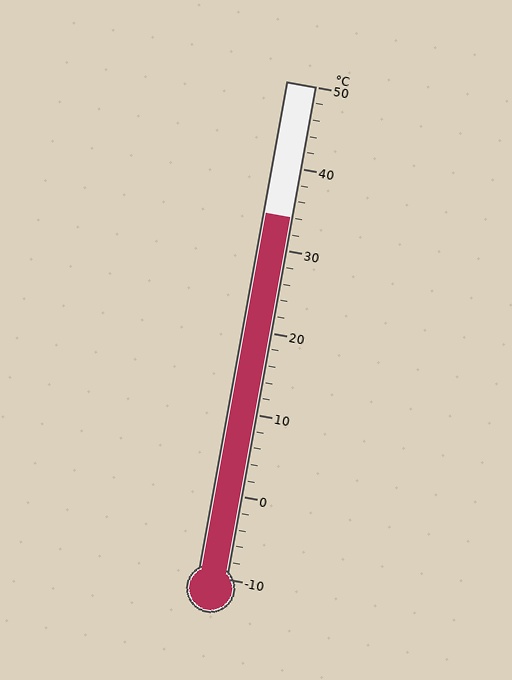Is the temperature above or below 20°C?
The temperature is above 20°C.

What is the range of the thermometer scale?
The thermometer scale ranges from -10°C to 50°C.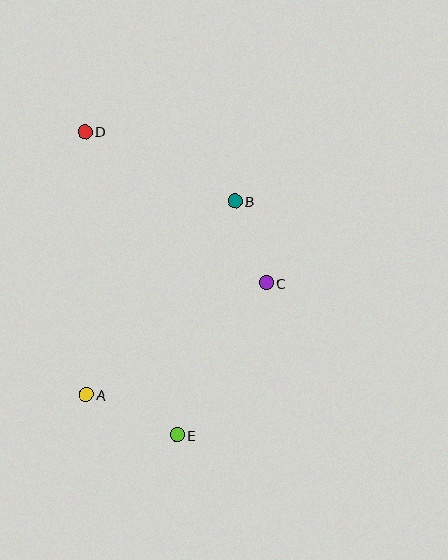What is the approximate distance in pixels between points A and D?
The distance between A and D is approximately 262 pixels.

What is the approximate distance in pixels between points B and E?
The distance between B and E is approximately 241 pixels.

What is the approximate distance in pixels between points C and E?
The distance between C and E is approximately 176 pixels.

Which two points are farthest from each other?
Points D and E are farthest from each other.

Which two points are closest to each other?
Points B and C are closest to each other.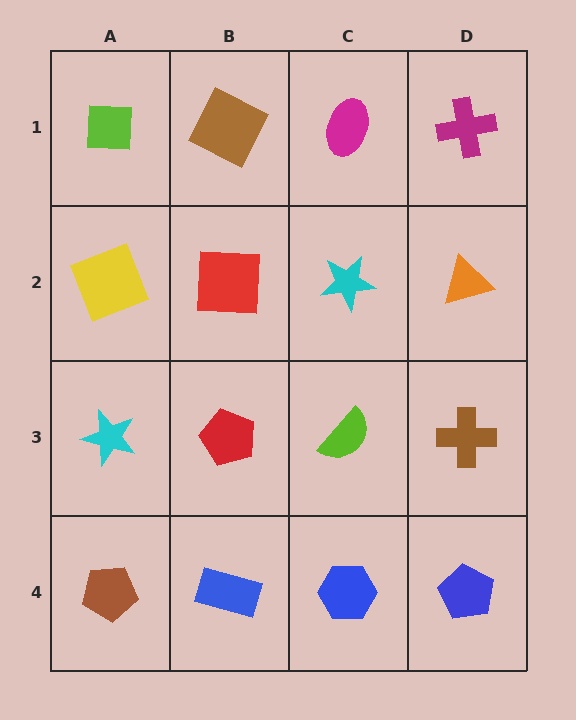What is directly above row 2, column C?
A magenta ellipse.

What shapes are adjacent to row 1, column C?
A cyan star (row 2, column C), a brown square (row 1, column B), a magenta cross (row 1, column D).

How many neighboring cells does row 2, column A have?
3.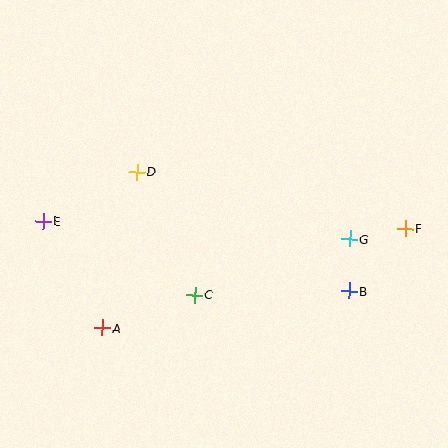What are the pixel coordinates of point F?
Point F is at (405, 229).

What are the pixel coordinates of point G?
Point G is at (350, 239).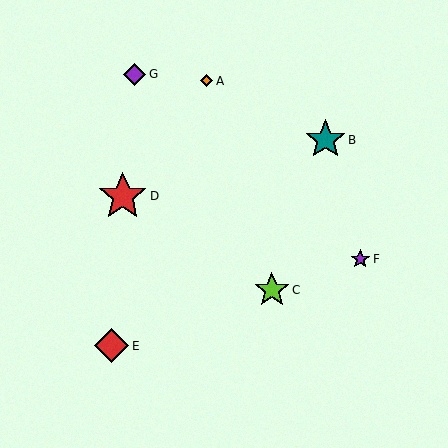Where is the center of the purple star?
The center of the purple star is at (360, 259).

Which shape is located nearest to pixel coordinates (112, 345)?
The red diamond (labeled E) at (112, 346) is nearest to that location.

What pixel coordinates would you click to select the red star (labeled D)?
Click at (123, 196) to select the red star D.